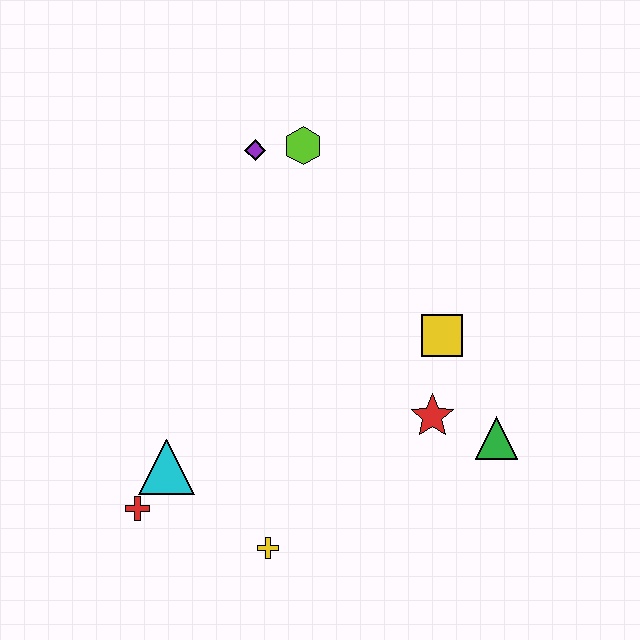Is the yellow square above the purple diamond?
No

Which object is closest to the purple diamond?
The lime hexagon is closest to the purple diamond.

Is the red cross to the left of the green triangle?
Yes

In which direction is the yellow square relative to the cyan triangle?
The yellow square is to the right of the cyan triangle.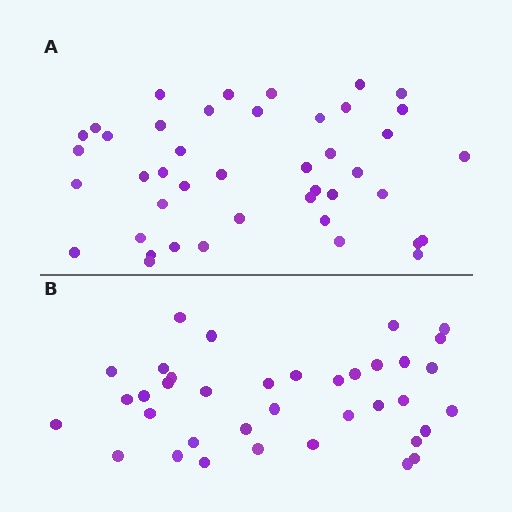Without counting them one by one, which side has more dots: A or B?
Region A (the top region) has more dots.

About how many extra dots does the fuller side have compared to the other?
Region A has about 6 more dots than region B.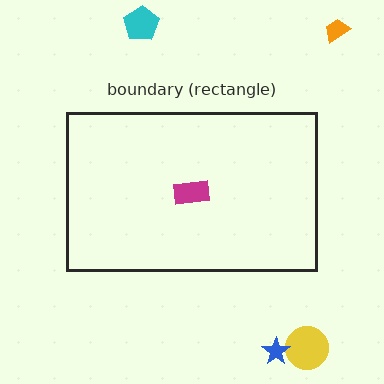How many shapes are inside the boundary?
1 inside, 4 outside.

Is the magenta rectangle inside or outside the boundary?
Inside.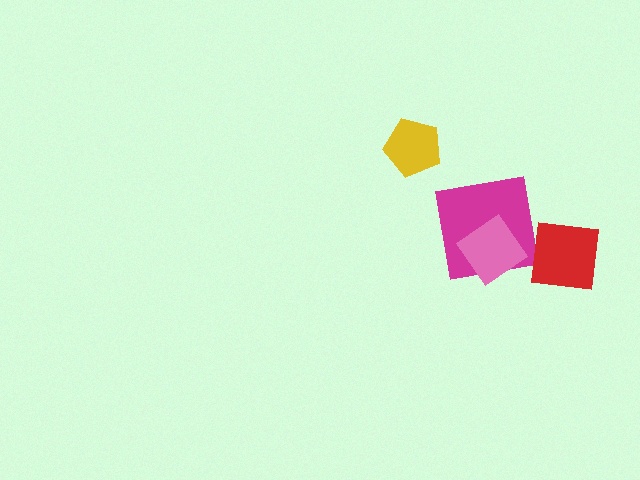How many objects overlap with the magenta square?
1 object overlaps with the magenta square.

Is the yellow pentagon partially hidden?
No, no other shape covers it.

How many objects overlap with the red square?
0 objects overlap with the red square.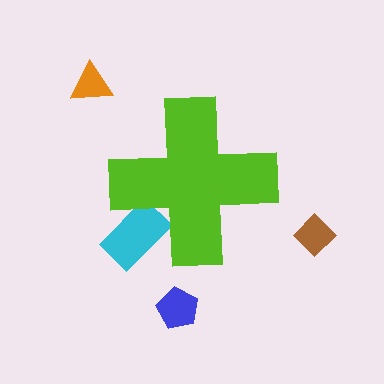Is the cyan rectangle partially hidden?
Yes, the cyan rectangle is partially hidden behind the lime cross.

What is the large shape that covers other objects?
A lime cross.